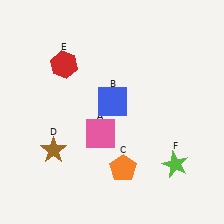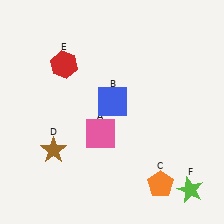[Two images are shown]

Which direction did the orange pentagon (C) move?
The orange pentagon (C) moved right.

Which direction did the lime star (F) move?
The lime star (F) moved down.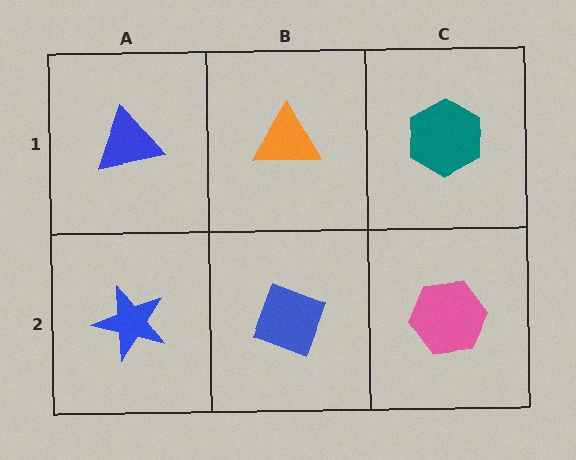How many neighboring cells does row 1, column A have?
2.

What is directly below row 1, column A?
A blue star.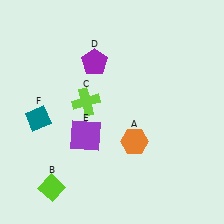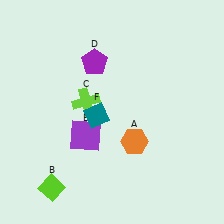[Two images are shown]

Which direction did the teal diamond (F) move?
The teal diamond (F) moved right.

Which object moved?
The teal diamond (F) moved right.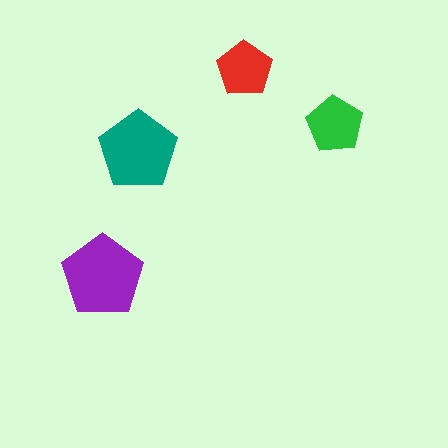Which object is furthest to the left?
The purple pentagon is leftmost.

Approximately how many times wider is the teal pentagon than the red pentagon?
About 1.5 times wider.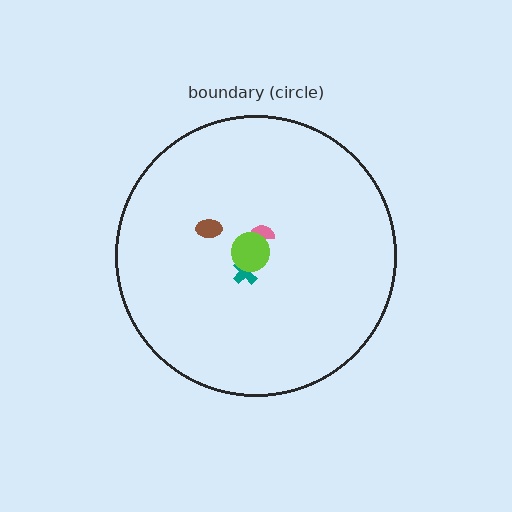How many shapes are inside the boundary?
4 inside, 0 outside.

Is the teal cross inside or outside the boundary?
Inside.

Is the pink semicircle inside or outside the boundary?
Inside.